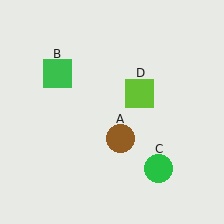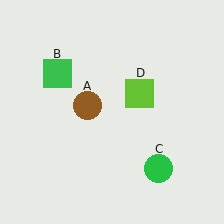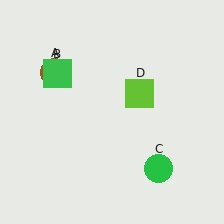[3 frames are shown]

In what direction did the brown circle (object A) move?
The brown circle (object A) moved up and to the left.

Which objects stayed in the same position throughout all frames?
Green square (object B) and green circle (object C) and lime square (object D) remained stationary.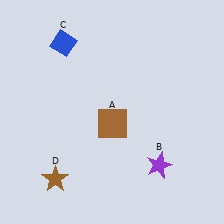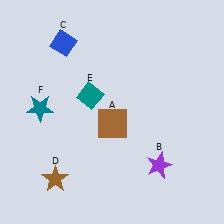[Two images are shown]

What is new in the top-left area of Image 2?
A teal star (F) was added in the top-left area of Image 2.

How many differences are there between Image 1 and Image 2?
There are 2 differences between the two images.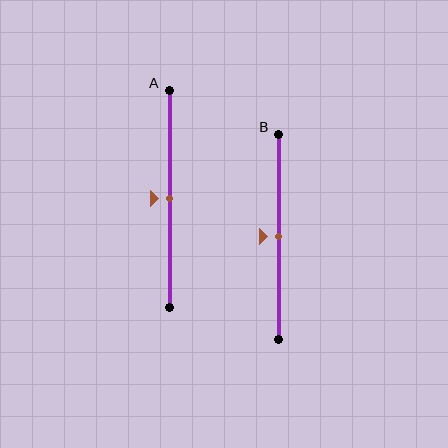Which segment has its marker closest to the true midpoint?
Segment A has its marker closest to the true midpoint.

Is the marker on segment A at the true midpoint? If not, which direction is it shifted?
Yes, the marker on segment A is at the true midpoint.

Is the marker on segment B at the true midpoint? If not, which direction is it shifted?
Yes, the marker on segment B is at the true midpoint.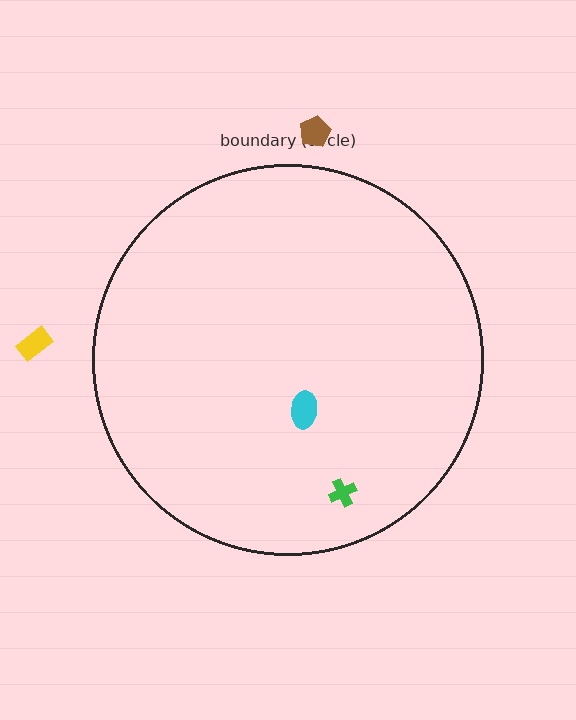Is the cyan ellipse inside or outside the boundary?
Inside.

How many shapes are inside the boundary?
2 inside, 2 outside.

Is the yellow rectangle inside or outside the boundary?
Outside.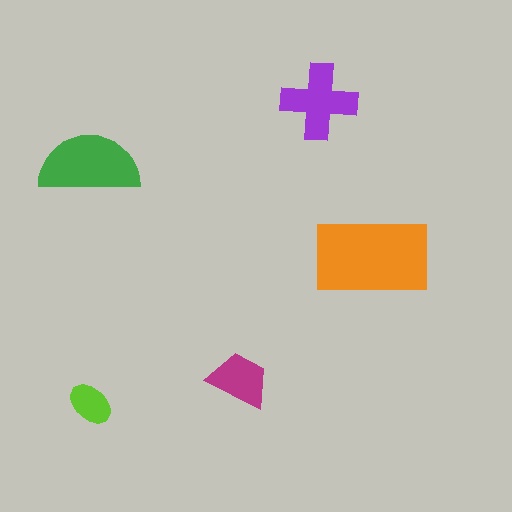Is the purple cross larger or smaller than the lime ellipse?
Larger.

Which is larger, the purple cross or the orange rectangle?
The orange rectangle.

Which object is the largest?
The orange rectangle.